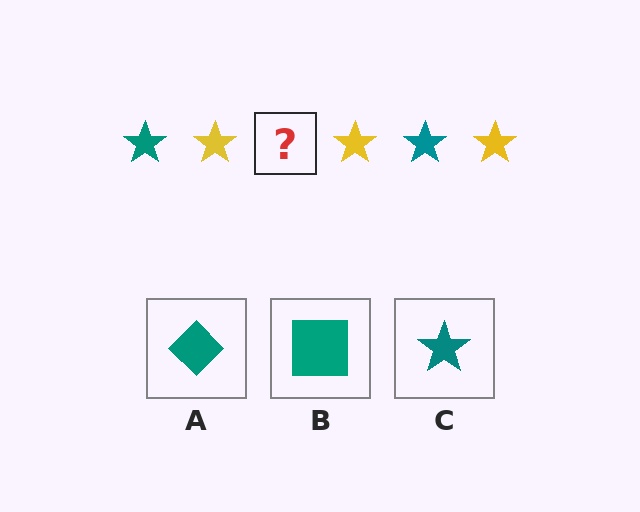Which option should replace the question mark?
Option C.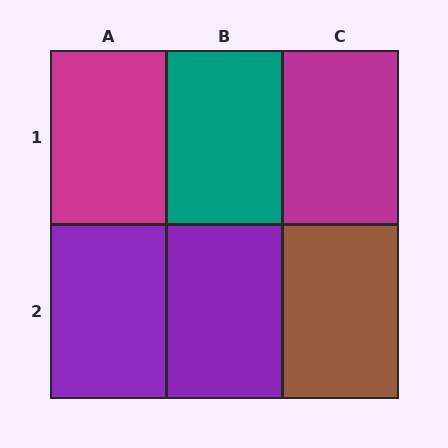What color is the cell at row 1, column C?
Magenta.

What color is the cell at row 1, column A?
Magenta.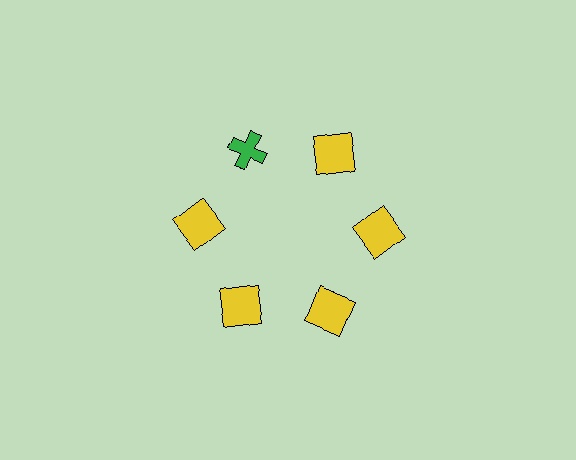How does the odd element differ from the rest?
It differs in both color (green instead of yellow) and shape (cross instead of square).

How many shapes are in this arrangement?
There are 6 shapes arranged in a ring pattern.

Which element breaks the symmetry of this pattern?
The green cross at roughly the 11 o'clock position breaks the symmetry. All other shapes are yellow squares.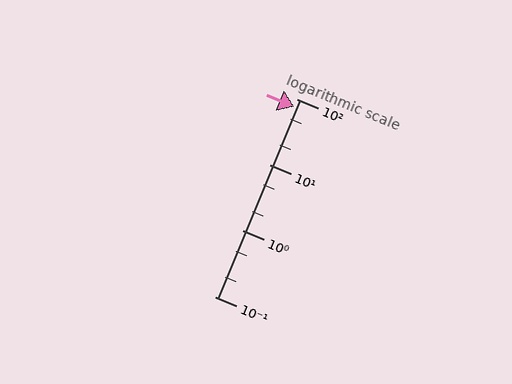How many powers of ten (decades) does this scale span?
The scale spans 3 decades, from 0.1 to 100.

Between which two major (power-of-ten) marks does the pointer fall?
The pointer is between 10 and 100.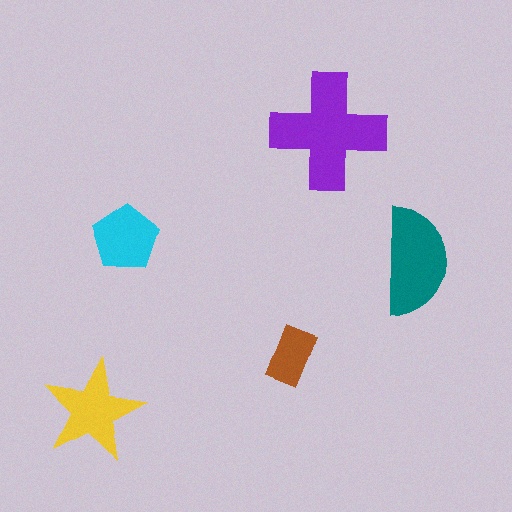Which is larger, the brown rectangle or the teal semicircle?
The teal semicircle.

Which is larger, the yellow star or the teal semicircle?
The teal semicircle.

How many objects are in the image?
There are 5 objects in the image.